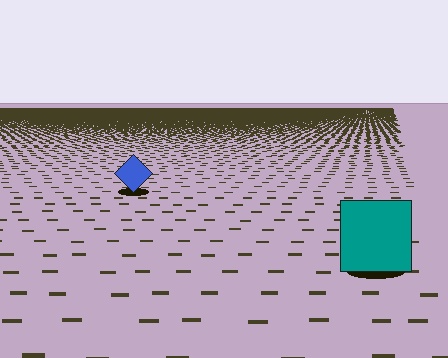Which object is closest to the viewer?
The teal square is closest. The texture marks near it are larger and more spread out.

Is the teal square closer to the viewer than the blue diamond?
Yes. The teal square is closer — you can tell from the texture gradient: the ground texture is coarser near it.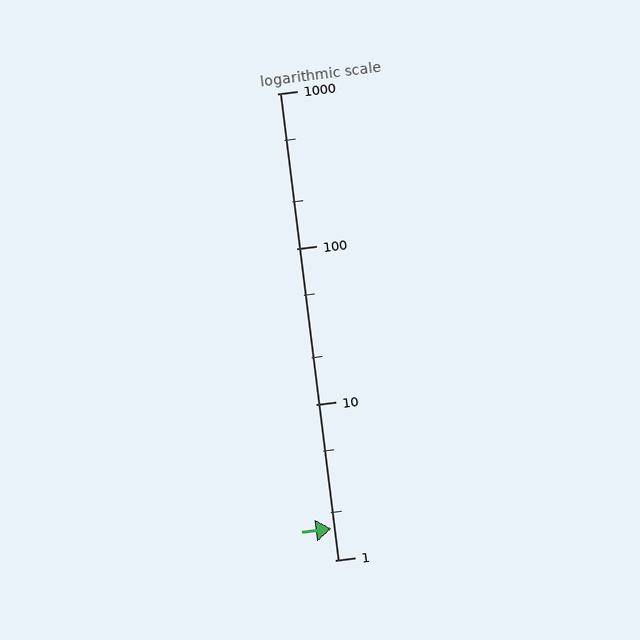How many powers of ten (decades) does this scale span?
The scale spans 3 decades, from 1 to 1000.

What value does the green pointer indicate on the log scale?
The pointer indicates approximately 1.6.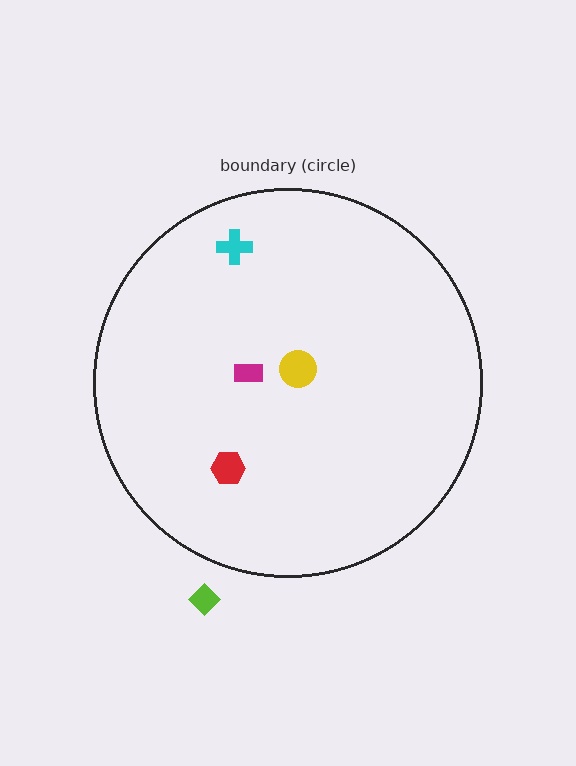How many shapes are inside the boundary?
4 inside, 1 outside.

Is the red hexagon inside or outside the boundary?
Inside.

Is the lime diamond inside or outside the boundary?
Outside.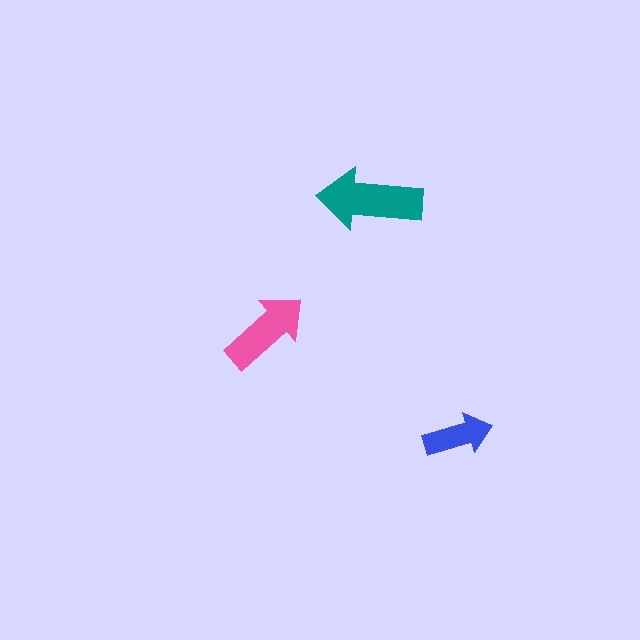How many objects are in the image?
There are 3 objects in the image.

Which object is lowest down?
The blue arrow is bottommost.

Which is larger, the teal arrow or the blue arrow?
The teal one.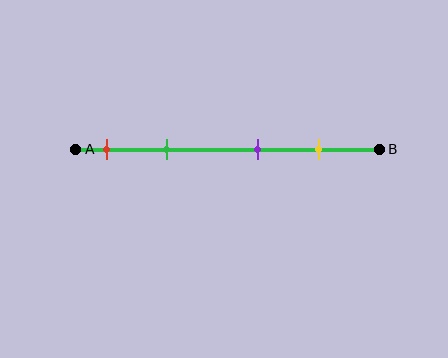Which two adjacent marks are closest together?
The red and green marks are the closest adjacent pair.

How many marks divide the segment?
There are 4 marks dividing the segment.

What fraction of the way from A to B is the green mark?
The green mark is approximately 30% (0.3) of the way from A to B.